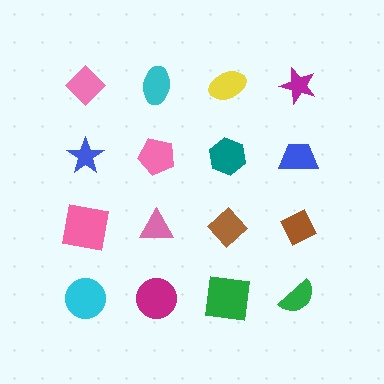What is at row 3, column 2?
A pink triangle.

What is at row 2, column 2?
A pink pentagon.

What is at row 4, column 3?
A green square.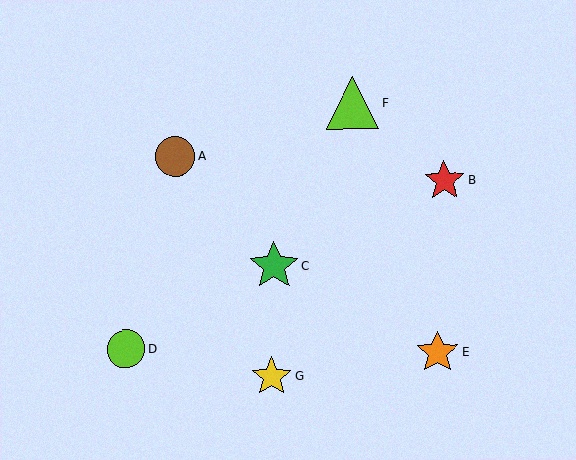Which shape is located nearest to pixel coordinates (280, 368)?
The yellow star (labeled G) at (272, 377) is nearest to that location.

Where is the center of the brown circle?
The center of the brown circle is at (175, 156).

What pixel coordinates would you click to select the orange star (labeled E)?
Click at (438, 352) to select the orange star E.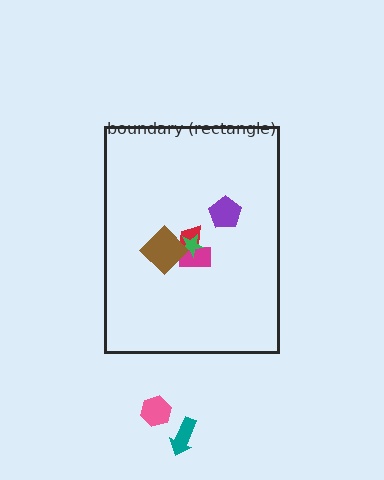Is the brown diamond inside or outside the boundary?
Inside.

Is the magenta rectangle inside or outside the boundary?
Inside.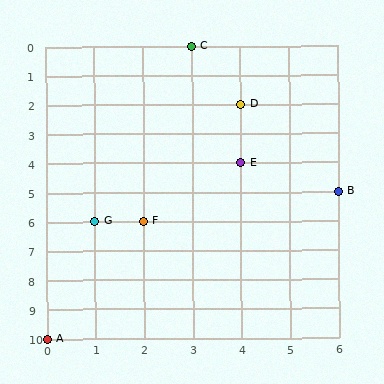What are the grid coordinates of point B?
Point B is at grid coordinates (6, 5).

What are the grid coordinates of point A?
Point A is at grid coordinates (0, 10).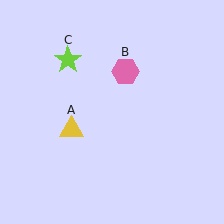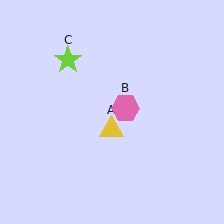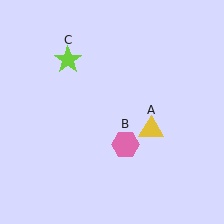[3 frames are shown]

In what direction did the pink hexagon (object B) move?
The pink hexagon (object B) moved down.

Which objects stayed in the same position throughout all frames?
Lime star (object C) remained stationary.